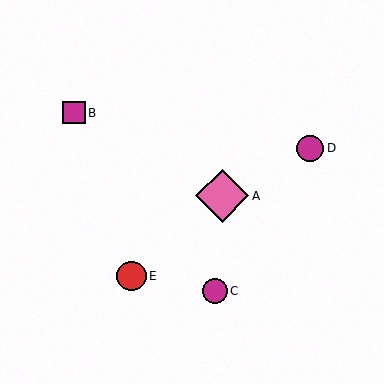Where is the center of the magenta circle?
The center of the magenta circle is at (215, 291).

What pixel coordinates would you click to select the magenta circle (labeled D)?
Click at (310, 148) to select the magenta circle D.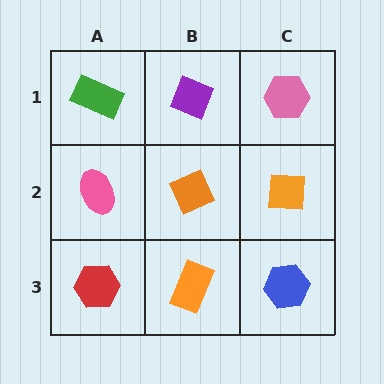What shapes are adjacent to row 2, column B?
A purple diamond (row 1, column B), an orange rectangle (row 3, column B), a pink ellipse (row 2, column A), an orange square (row 2, column C).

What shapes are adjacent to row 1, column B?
An orange diamond (row 2, column B), a green rectangle (row 1, column A), a pink hexagon (row 1, column C).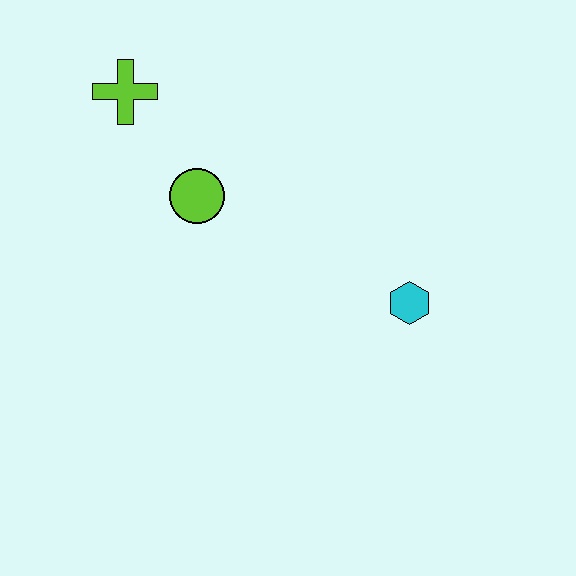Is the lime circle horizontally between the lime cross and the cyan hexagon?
Yes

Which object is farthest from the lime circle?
The cyan hexagon is farthest from the lime circle.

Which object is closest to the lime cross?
The lime circle is closest to the lime cross.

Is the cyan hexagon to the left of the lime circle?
No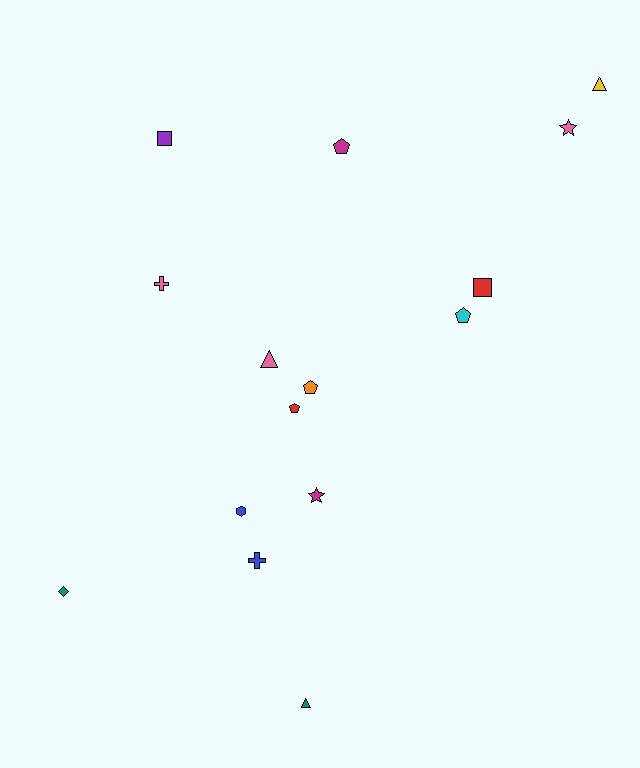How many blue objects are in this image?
There are 2 blue objects.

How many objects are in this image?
There are 15 objects.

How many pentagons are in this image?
There are 4 pentagons.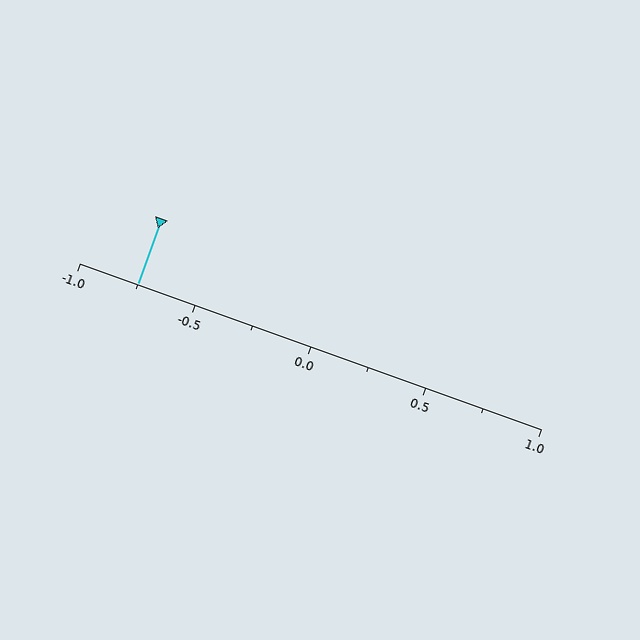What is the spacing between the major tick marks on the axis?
The major ticks are spaced 0.5 apart.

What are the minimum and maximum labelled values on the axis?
The axis runs from -1.0 to 1.0.